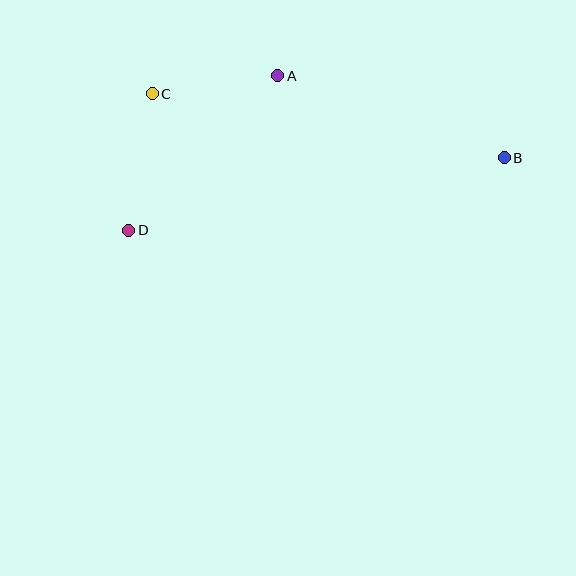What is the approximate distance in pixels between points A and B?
The distance between A and B is approximately 241 pixels.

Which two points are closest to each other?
Points A and C are closest to each other.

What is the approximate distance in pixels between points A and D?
The distance between A and D is approximately 215 pixels.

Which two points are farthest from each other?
Points B and D are farthest from each other.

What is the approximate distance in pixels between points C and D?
The distance between C and D is approximately 139 pixels.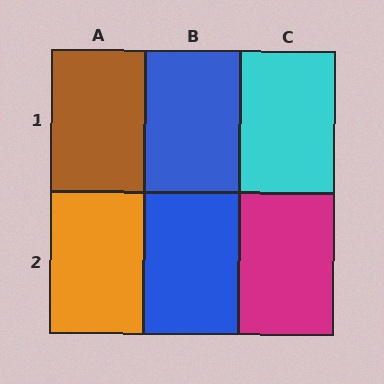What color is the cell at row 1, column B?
Blue.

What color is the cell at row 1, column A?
Brown.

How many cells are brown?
1 cell is brown.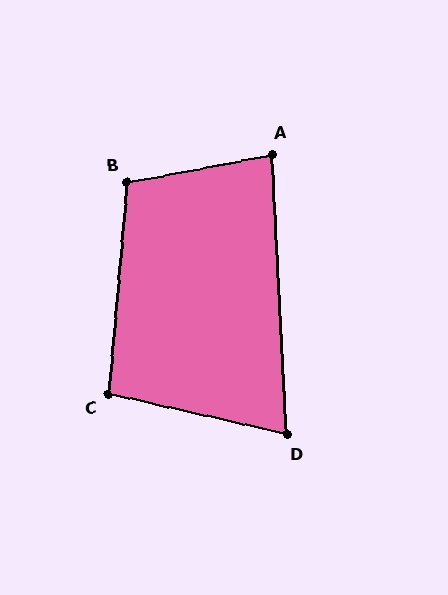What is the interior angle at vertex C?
Approximately 98 degrees (obtuse).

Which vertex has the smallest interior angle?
D, at approximately 74 degrees.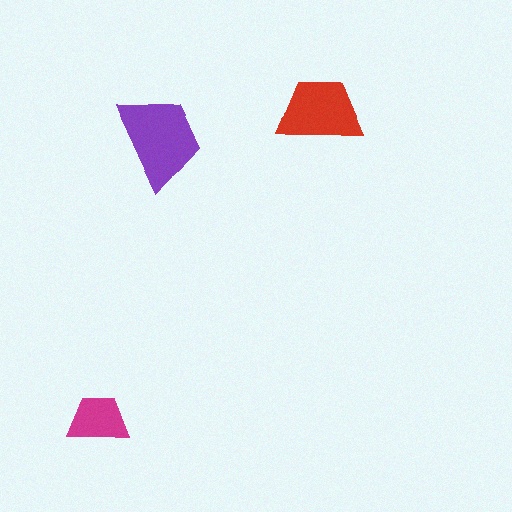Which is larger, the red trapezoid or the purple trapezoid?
The purple one.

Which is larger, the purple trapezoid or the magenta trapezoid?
The purple one.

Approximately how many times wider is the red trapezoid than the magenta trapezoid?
About 1.5 times wider.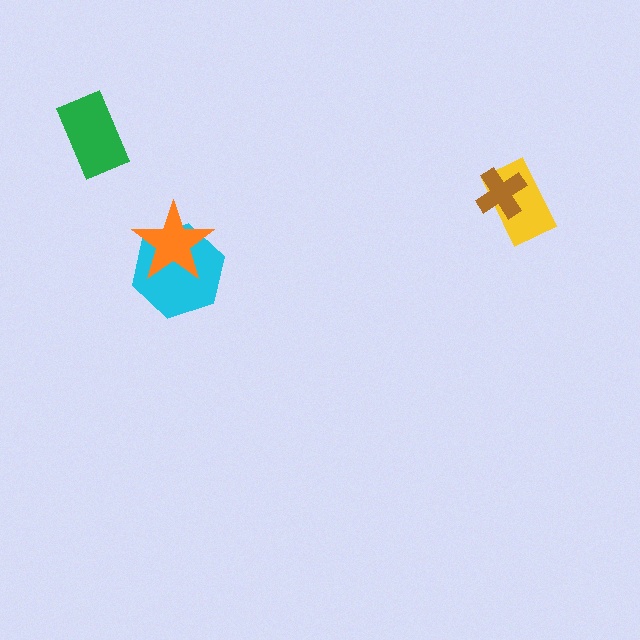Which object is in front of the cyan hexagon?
The orange star is in front of the cyan hexagon.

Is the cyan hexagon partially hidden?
Yes, it is partially covered by another shape.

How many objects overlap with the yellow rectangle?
1 object overlaps with the yellow rectangle.